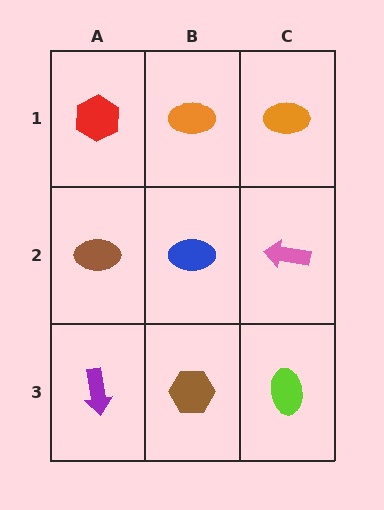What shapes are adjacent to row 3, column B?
A blue ellipse (row 2, column B), a purple arrow (row 3, column A), a lime ellipse (row 3, column C).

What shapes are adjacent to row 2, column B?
An orange ellipse (row 1, column B), a brown hexagon (row 3, column B), a brown ellipse (row 2, column A), a pink arrow (row 2, column C).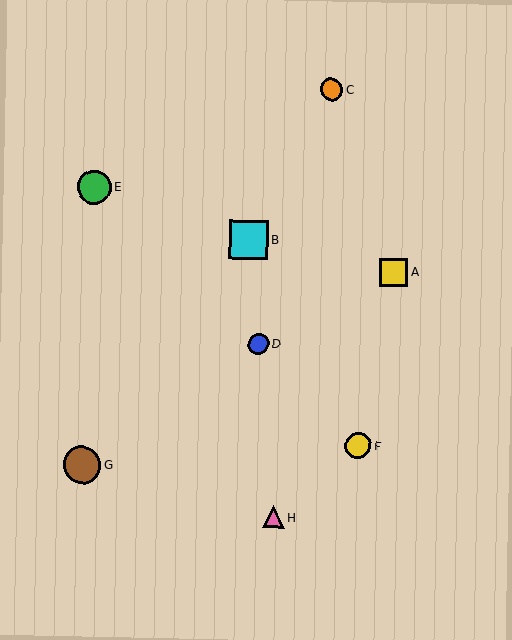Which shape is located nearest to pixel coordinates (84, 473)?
The brown circle (labeled G) at (82, 465) is nearest to that location.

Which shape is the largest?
The cyan square (labeled B) is the largest.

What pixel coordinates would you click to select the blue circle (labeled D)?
Click at (258, 344) to select the blue circle D.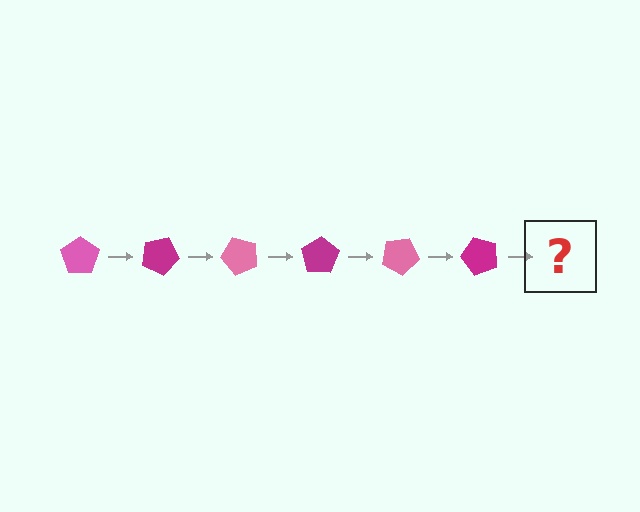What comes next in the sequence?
The next element should be a pink pentagon, rotated 150 degrees from the start.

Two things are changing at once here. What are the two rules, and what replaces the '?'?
The two rules are that it rotates 25 degrees each step and the color cycles through pink and magenta. The '?' should be a pink pentagon, rotated 150 degrees from the start.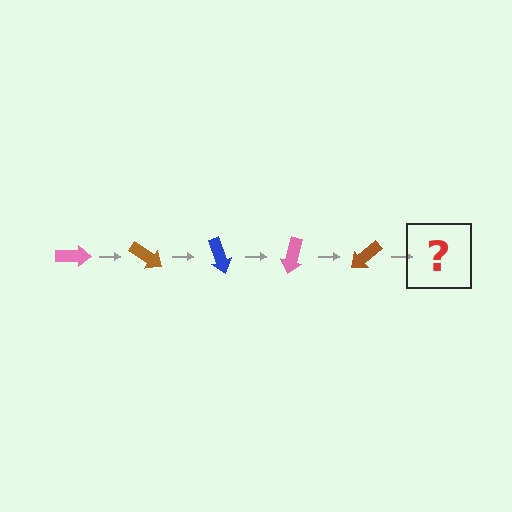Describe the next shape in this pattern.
It should be a blue arrow, rotated 175 degrees from the start.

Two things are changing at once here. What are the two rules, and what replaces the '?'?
The two rules are that it rotates 35 degrees each step and the color cycles through pink, brown, and blue. The '?' should be a blue arrow, rotated 175 degrees from the start.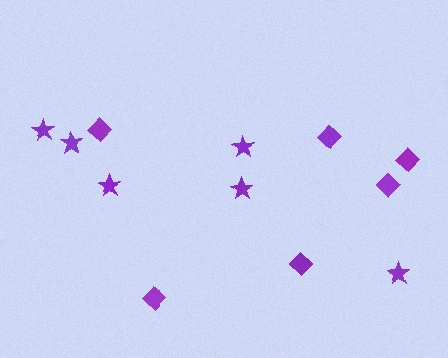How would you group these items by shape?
There are 2 groups: one group of stars (6) and one group of diamonds (6).